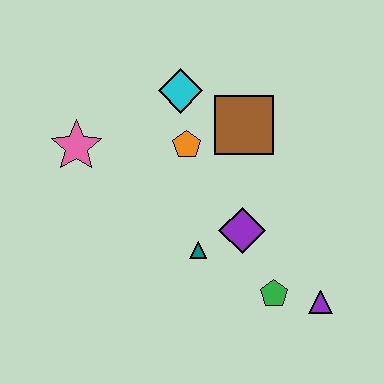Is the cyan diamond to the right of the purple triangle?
No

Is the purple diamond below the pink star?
Yes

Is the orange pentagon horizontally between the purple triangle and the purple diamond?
No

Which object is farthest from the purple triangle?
The pink star is farthest from the purple triangle.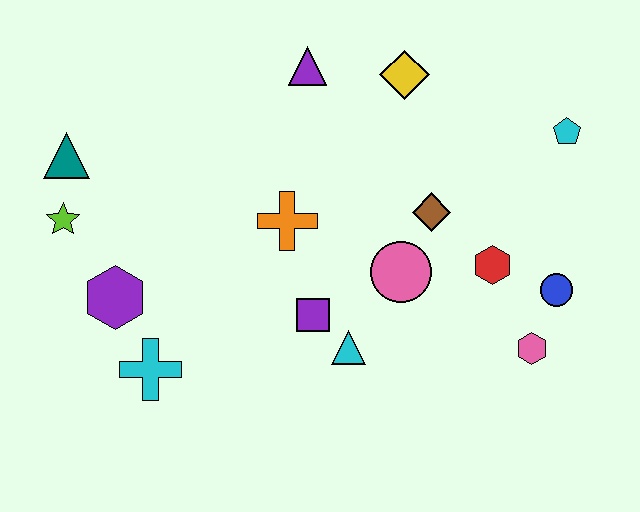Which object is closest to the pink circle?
The brown diamond is closest to the pink circle.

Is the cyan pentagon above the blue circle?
Yes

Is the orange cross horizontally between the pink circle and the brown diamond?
No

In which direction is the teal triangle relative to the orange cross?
The teal triangle is to the left of the orange cross.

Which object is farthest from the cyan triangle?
The teal triangle is farthest from the cyan triangle.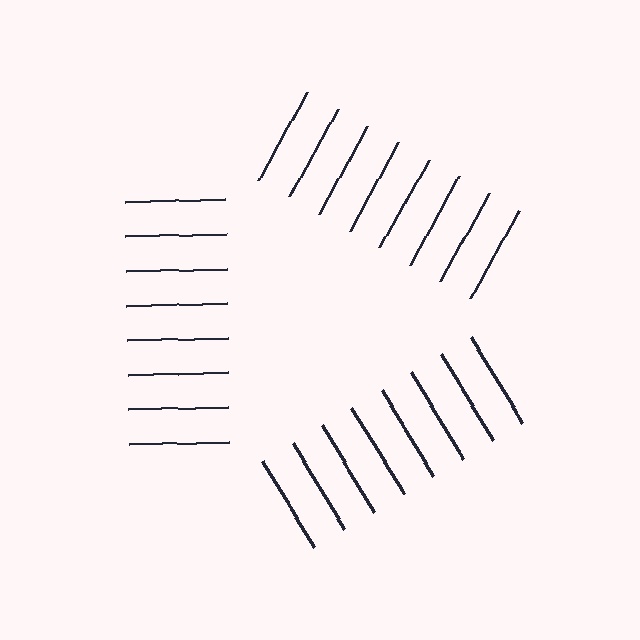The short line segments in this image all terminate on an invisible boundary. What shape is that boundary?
An illusory triangle — the line segments terminate on its edges but no continuous stroke is drawn.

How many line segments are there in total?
24 — 8 along each of the 3 edges.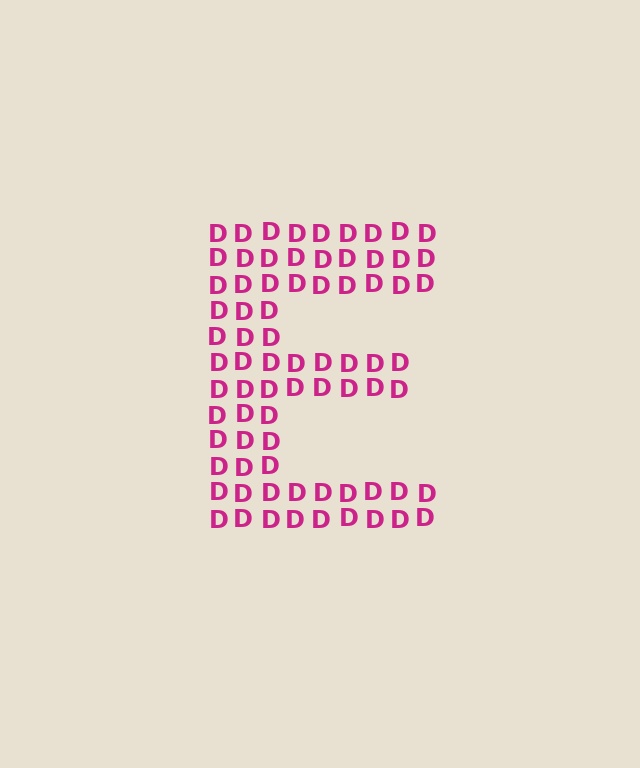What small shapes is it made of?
It is made of small letter D's.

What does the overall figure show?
The overall figure shows the letter E.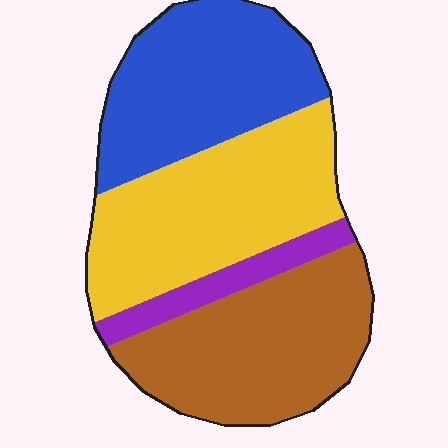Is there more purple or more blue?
Blue.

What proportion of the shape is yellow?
Yellow covers 33% of the shape.